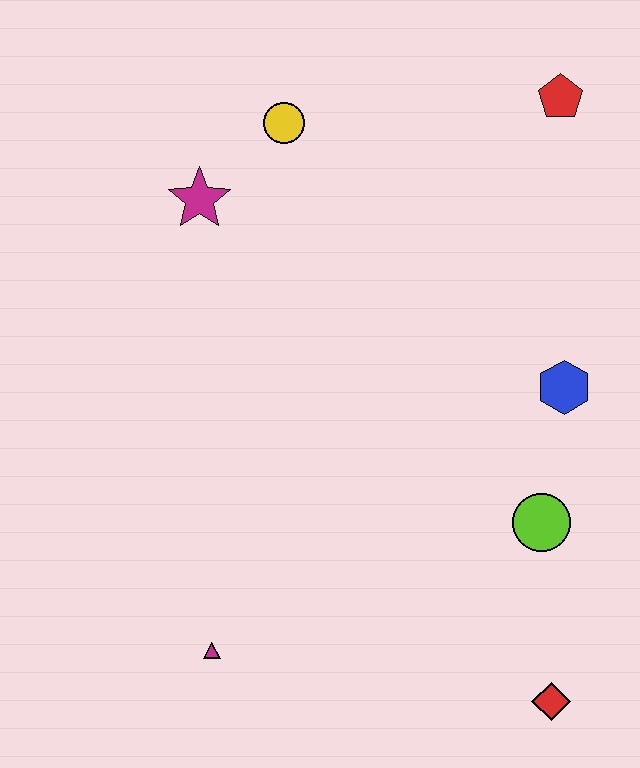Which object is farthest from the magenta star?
The red diamond is farthest from the magenta star.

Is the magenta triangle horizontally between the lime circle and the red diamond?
No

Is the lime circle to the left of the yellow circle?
No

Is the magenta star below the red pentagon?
Yes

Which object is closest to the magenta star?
The yellow circle is closest to the magenta star.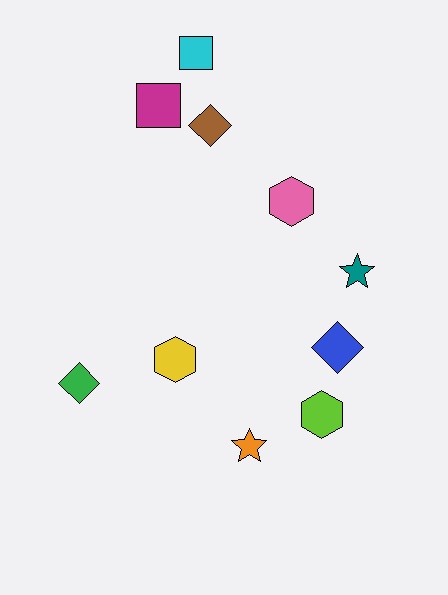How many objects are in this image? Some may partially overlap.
There are 10 objects.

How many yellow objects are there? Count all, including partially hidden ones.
There is 1 yellow object.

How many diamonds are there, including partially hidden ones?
There are 3 diamonds.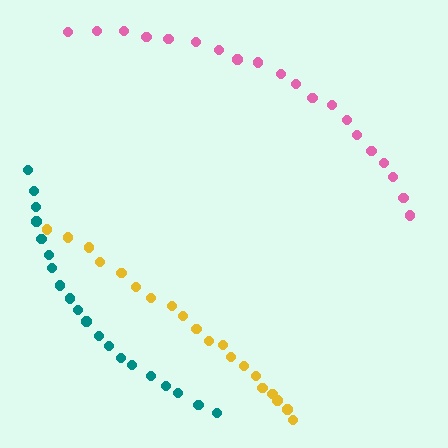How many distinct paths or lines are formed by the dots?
There are 3 distinct paths.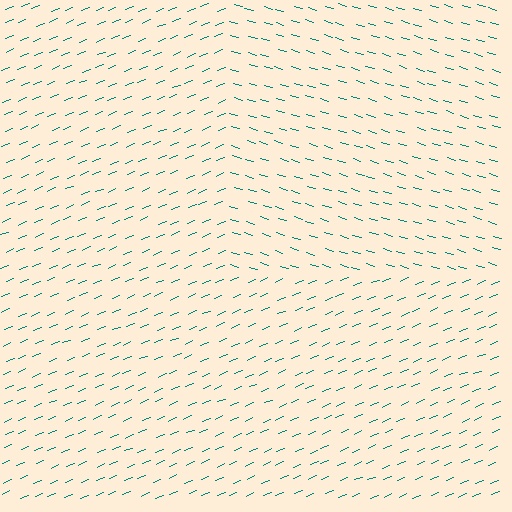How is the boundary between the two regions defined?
The boundary is defined purely by a change in line orientation (approximately 39 degrees difference). All lines are the same color and thickness.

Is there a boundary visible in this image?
Yes, there is a texture boundary formed by a change in line orientation.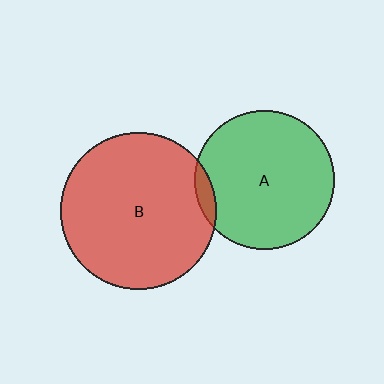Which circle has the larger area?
Circle B (red).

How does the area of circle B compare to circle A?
Approximately 1.3 times.